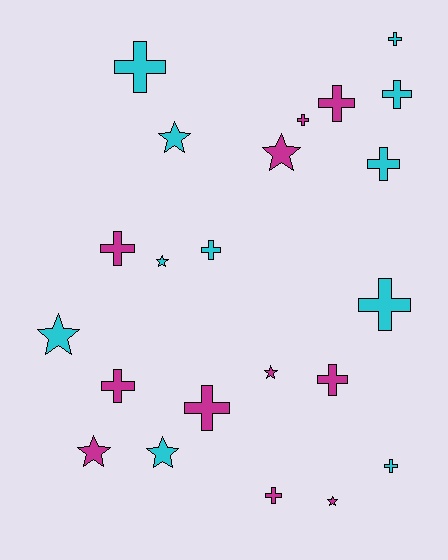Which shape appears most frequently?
Cross, with 14 objects.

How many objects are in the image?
There are 22 objects.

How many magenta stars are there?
There are 4 magenta stars.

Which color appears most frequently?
Cyan, with 11 objects.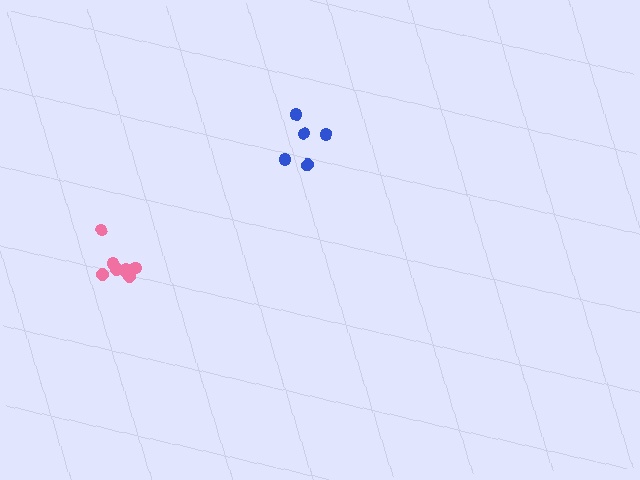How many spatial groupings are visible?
There are 2 spatial groupings.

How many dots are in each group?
Group 1: 5 dots, Group 2: 8 dots (13 total).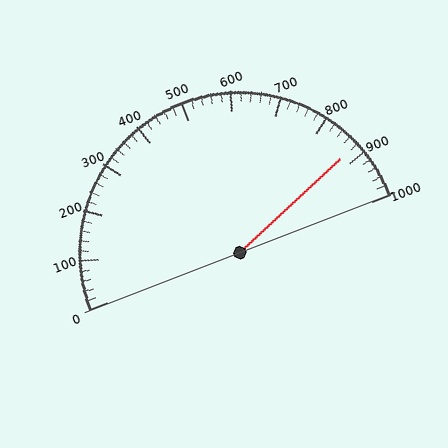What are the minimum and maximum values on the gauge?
The gauge ranges from 0 to 1000.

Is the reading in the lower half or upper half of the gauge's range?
The reading is in the upper half of the range (0 to 1000).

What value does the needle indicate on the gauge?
The needle indicates approximately 880.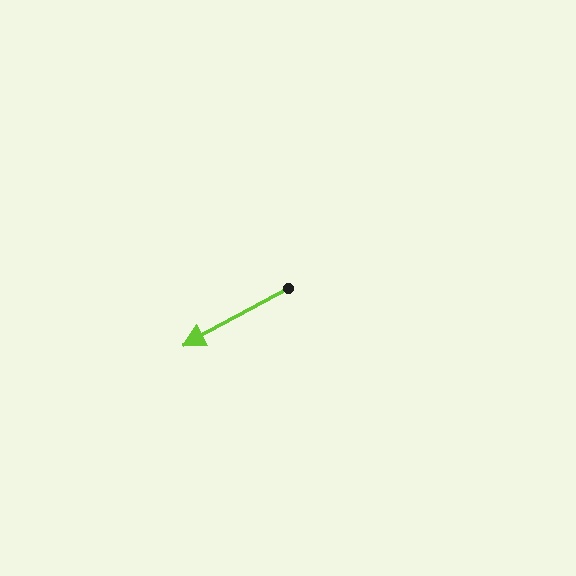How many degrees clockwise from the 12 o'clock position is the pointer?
Approximately 241 degrees.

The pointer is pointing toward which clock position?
Roughly 8 o'clock.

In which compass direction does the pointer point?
Southwest.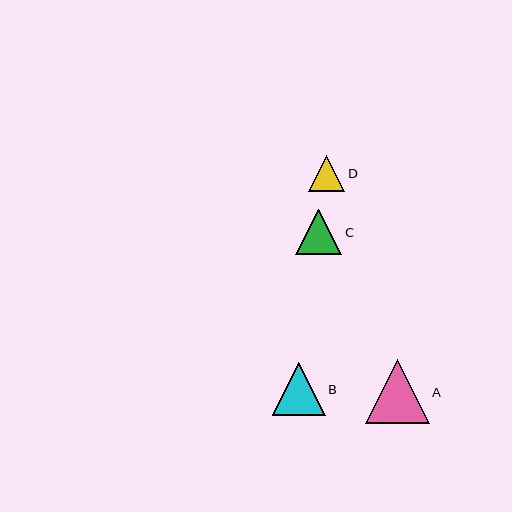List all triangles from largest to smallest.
From largest to smallest: A, B, C, D.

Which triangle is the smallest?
Triangle D is the smallest with a size of approximately 36 pixels.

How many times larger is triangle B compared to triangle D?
Triangle B is approximately 1.5 times the size of triangle D.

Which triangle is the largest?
Triangle A is the largest with a size of approximately 64 pixels.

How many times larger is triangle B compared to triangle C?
Triangle B is approximately 1.2 times the size of triangle C.